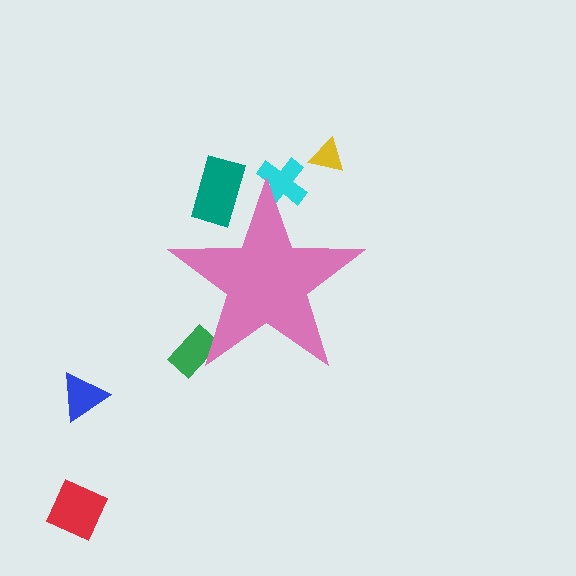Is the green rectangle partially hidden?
Yes, the green rectangle is partially hidden behind the pink star.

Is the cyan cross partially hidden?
Yes, the cyan cross is partially hidden behind the pink star.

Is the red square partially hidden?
No, the red square is fully visible.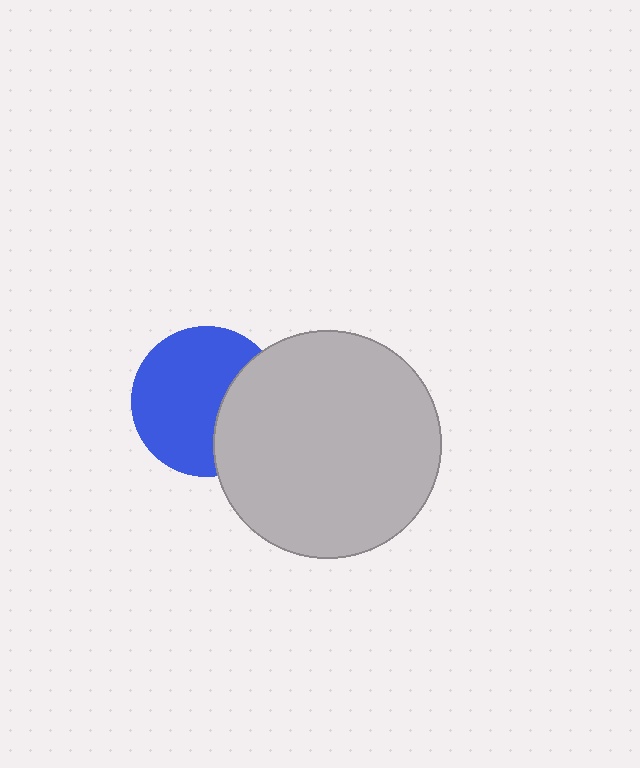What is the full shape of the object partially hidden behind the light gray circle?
The partially hidden object is a blue circle.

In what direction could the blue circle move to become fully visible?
The blue circle could move left. That would shift it out from behind the light gray circle entirely.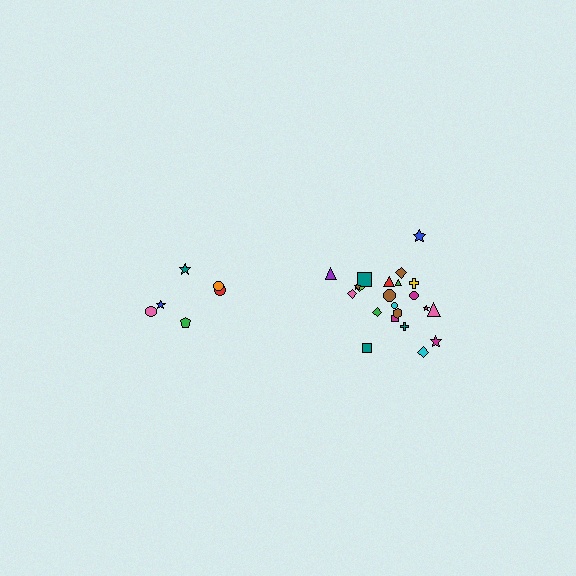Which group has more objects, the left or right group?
The right group.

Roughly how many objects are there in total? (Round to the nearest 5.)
Roughly 30 objects in total.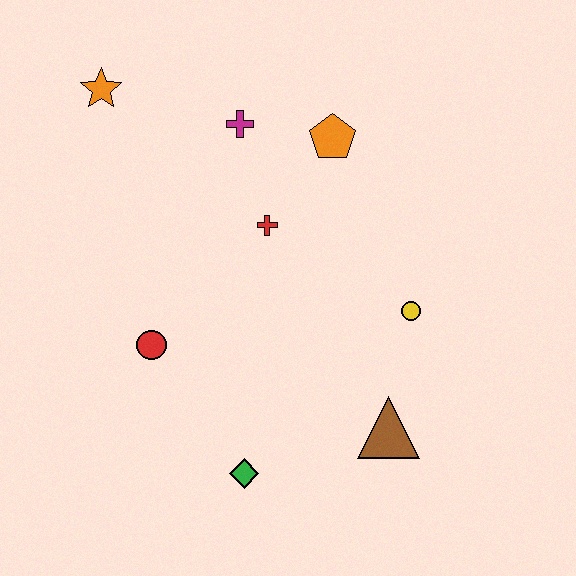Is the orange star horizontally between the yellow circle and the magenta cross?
No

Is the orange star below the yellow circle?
No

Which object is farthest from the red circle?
The orange pentagon is farthest from the red circle.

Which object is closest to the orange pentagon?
The magenta cross is closest to the orange pentagon.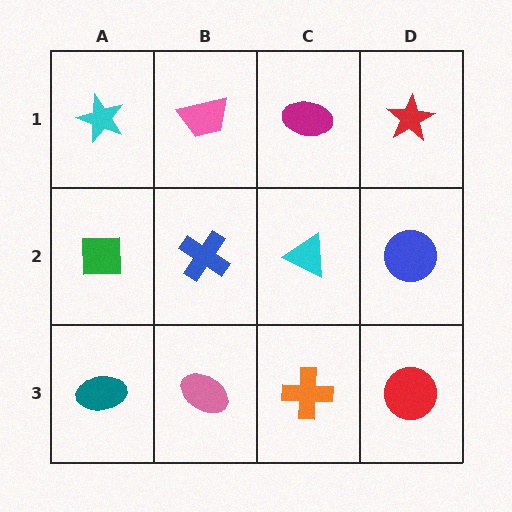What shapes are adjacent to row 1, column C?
A cyan triangle (row 2, column C), a pink trapezoid (row 1, column B), a red star (row 1, column D).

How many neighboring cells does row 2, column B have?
4.